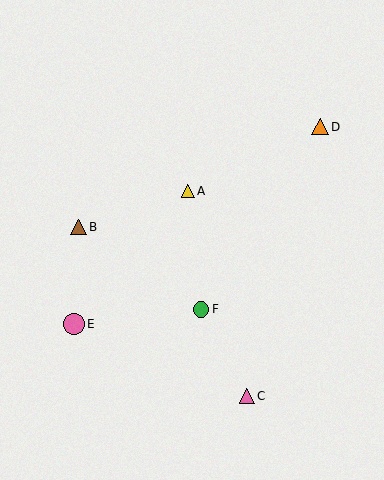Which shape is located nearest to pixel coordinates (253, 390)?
The pink triangle (labeled C) at (247, 396) is nearest to that location.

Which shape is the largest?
The pink circle (labeled E) is the largest.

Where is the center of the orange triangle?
The center of the orange triangle is at (320, 127).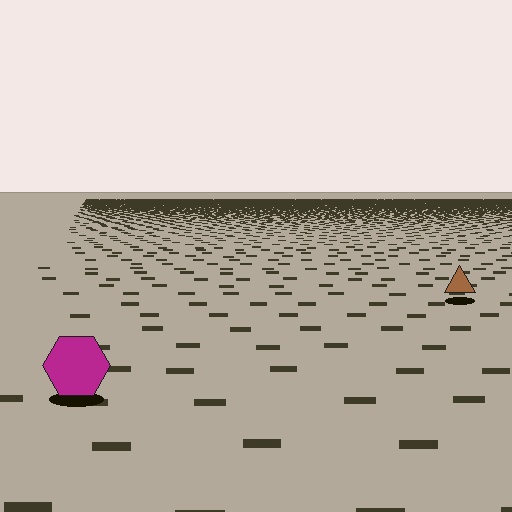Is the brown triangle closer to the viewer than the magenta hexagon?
No. The magenta hexagon is closer — you can tell from the texture gradient: the ground texture is coarser near it.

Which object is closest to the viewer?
The magenta hexagon is closest. The texture marks near it are larger and more spread out.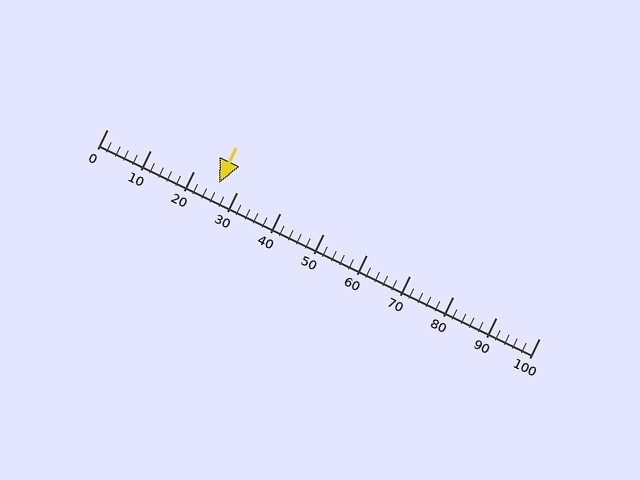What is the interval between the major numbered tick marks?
The major tick marks are spaced 10 units apart.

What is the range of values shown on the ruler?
The ruler shows values from 0 to 100.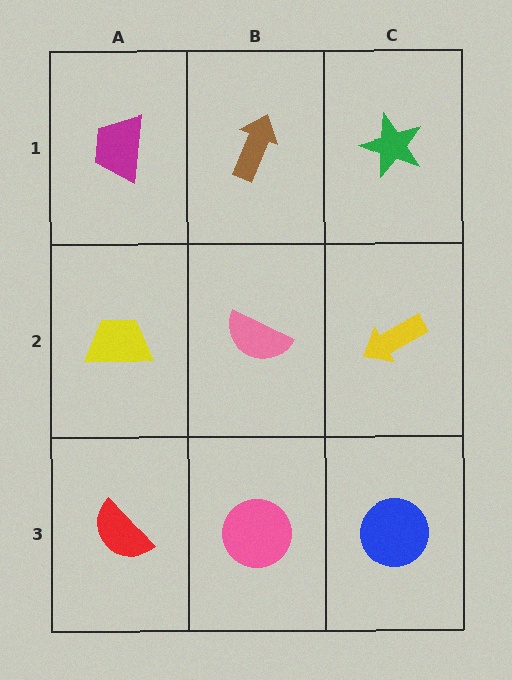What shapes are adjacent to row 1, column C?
A yellow arrow (row 2, column C), a brown arrow (row 1, column B).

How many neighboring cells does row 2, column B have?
4.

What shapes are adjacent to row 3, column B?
A pink semicircle (row 2, column B), a red semicircle (row 3, column A), a blue circle (row 3, column C).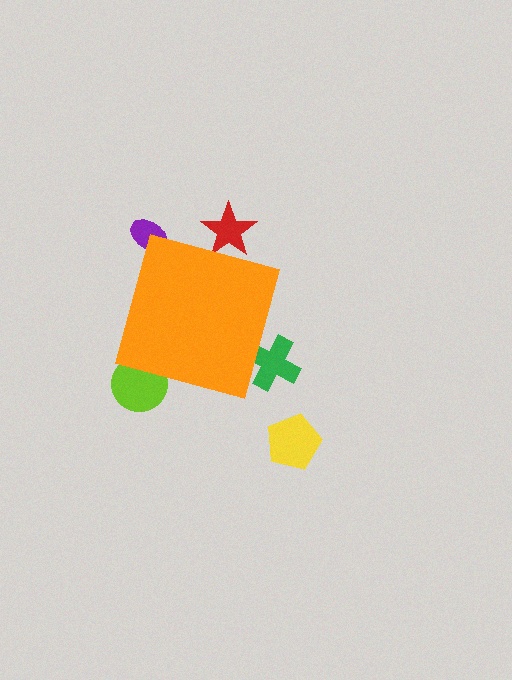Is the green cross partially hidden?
Yes, the green cross is partially hidden behind the orange diamond.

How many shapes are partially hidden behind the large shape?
4 shapes are partially hidden.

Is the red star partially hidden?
Yes, the red star is partially hidden behind the orange diamond.